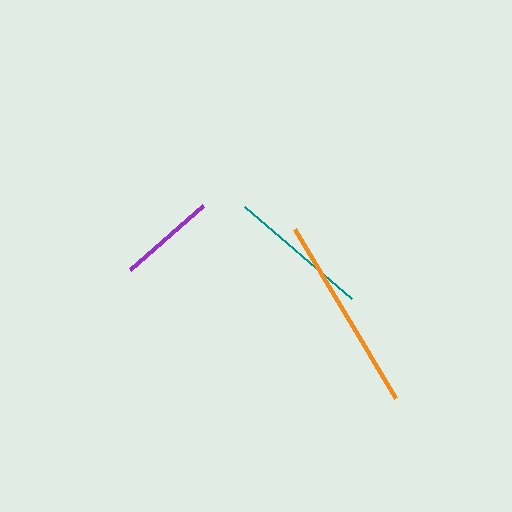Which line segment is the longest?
The orange line is the longest at approximately 197 pixels.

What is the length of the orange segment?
The orange segment is approximately 197 pixels long.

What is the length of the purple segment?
The purple segment is approximately 97 pixels long.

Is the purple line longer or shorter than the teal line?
The teal line is longer than the purple line.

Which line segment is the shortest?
The purple line is the shortest at approximately 97 pixels.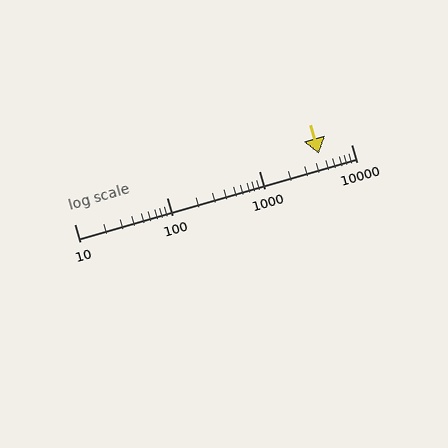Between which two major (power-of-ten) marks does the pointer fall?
The pointer is between 1000 and 10000.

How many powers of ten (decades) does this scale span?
The scale spans 3 decades, from 10 to 10000.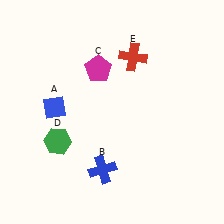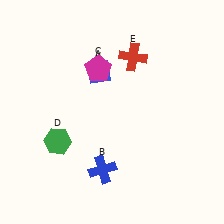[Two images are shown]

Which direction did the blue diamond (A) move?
The blue diamond (A) moved right.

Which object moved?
The blue diamond (A) moved right.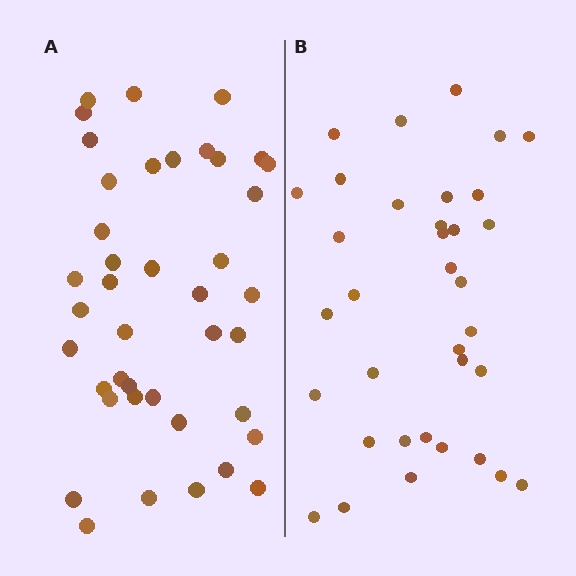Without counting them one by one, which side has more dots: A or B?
Region A (the left region) has more dots.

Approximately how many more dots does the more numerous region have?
Region A has about 6 more dots than region B.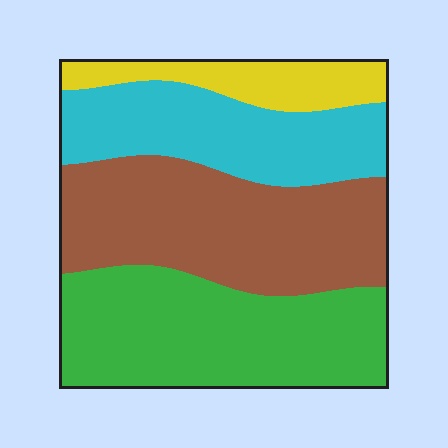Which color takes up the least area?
Yellow, at roughly 10%.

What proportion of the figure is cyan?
Cyan takes up about one quarter (1/4) of the figure.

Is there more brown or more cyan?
Brown.